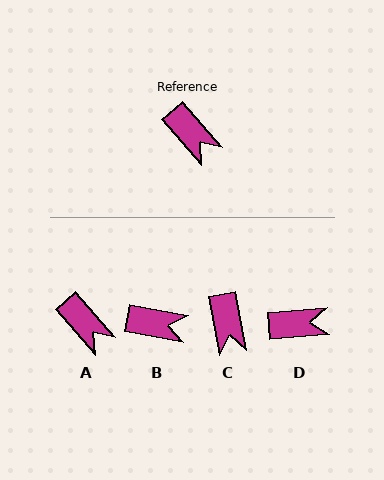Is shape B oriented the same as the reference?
No, it is off by about 38 degrees.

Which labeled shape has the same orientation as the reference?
A.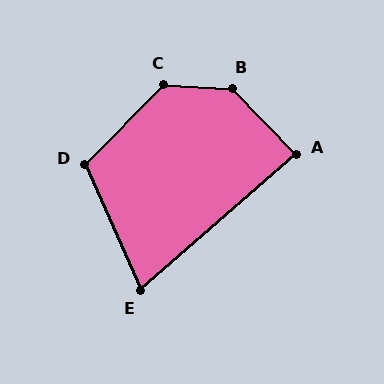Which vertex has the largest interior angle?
B, at approximately 137 degrees.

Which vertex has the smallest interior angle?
E, at approximately 73 degrees.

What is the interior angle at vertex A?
Approximately 87 degrees (approximately right).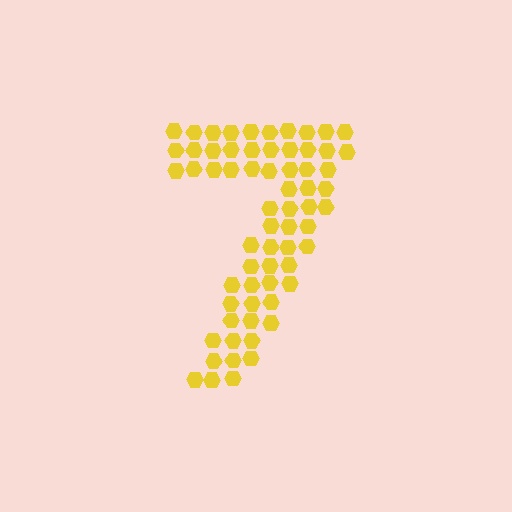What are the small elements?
The small elements are hexagons.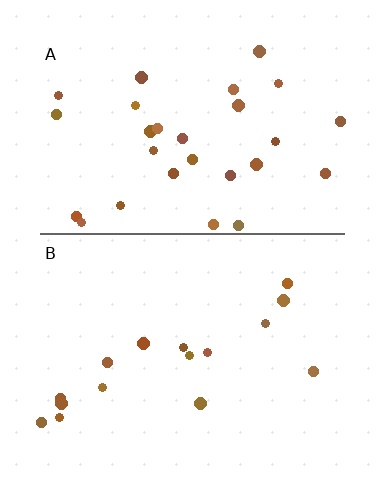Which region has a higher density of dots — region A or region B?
A (the top).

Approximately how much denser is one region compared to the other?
Approximately 1.7× — region A over region B.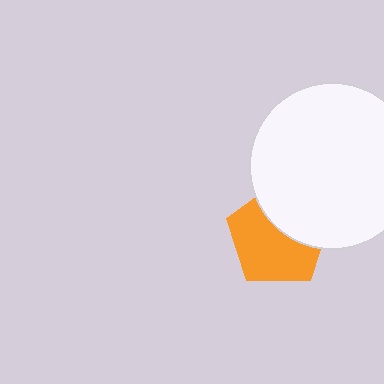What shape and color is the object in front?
The object in front is a white circle.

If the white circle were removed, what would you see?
You would see the complete orange pentagon.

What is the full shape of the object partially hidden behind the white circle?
The partially hidden object is an orange pentagon.